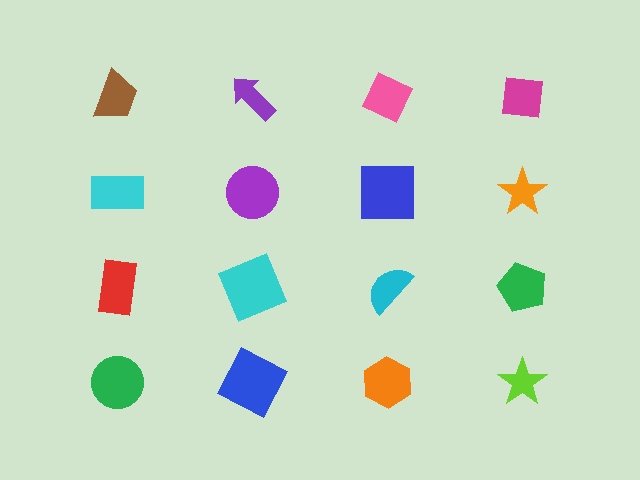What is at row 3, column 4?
A green pentagon.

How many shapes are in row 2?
4 shapes.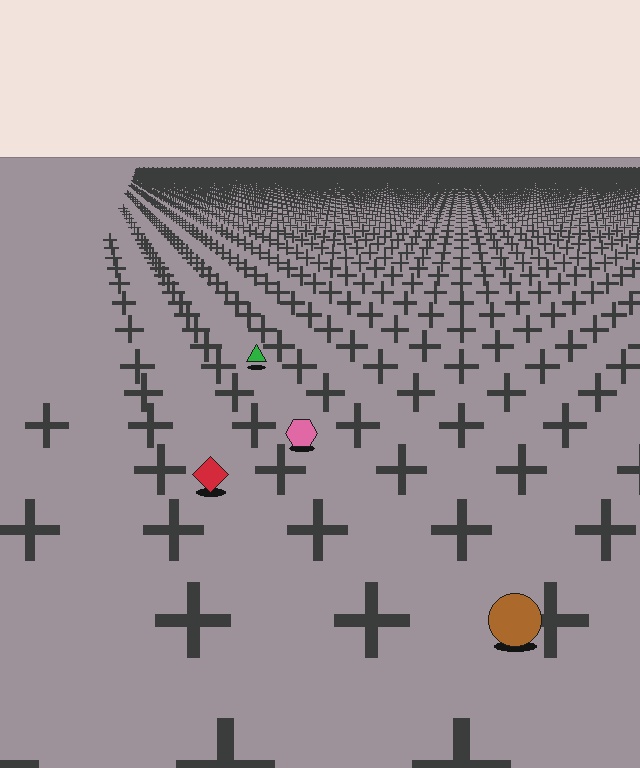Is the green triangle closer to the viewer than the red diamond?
No. The red diamond is closer — you can tell from the texture gradient: the ground texture is coarser near it.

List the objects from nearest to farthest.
From nearest to farthest: the brown circle, the red diamond, the pink hexagon, the green triangle.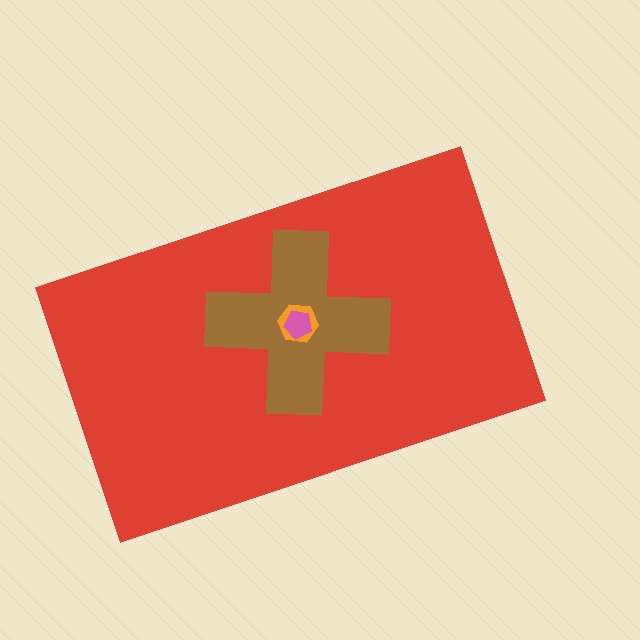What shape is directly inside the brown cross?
The orange hexagon.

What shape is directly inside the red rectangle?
The brown cross.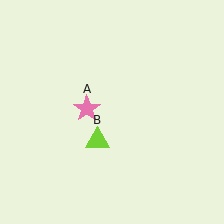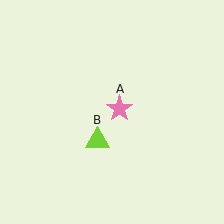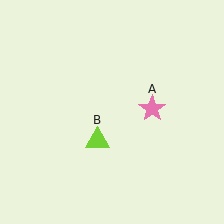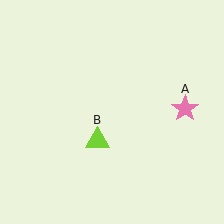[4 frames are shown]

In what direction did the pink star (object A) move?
The pink star (object A) moved right.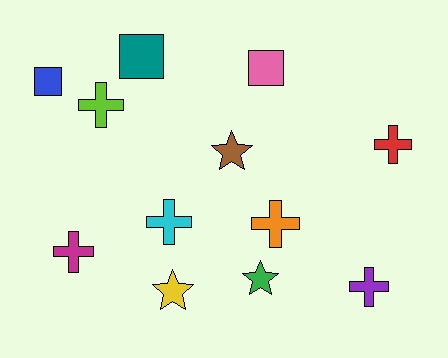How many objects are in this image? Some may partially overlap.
There are 12 objects.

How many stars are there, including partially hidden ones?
There are 3 stars.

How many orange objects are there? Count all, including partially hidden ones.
There is 1 orange object.